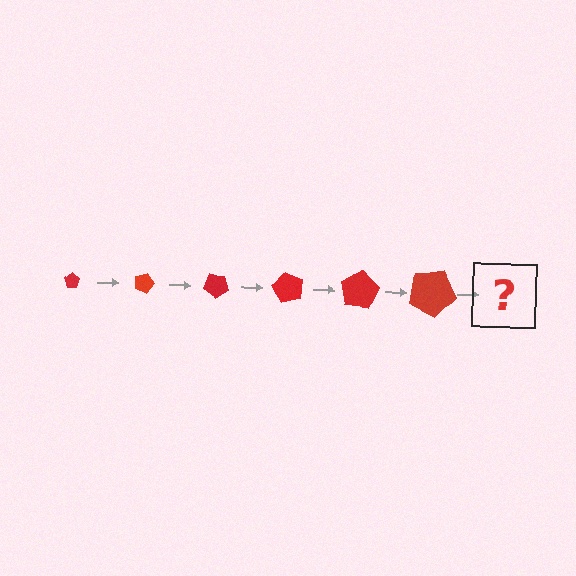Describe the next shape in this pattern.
It should be a pentagon, larger than the previous one and rotated 120 degrees from the start.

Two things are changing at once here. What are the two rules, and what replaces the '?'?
The two rules are that the pentagon grows larger each step and it rotates 20 degrees each step. The '?' should be a pentagon, larger than the previous one and rotated 120 degrees from the start.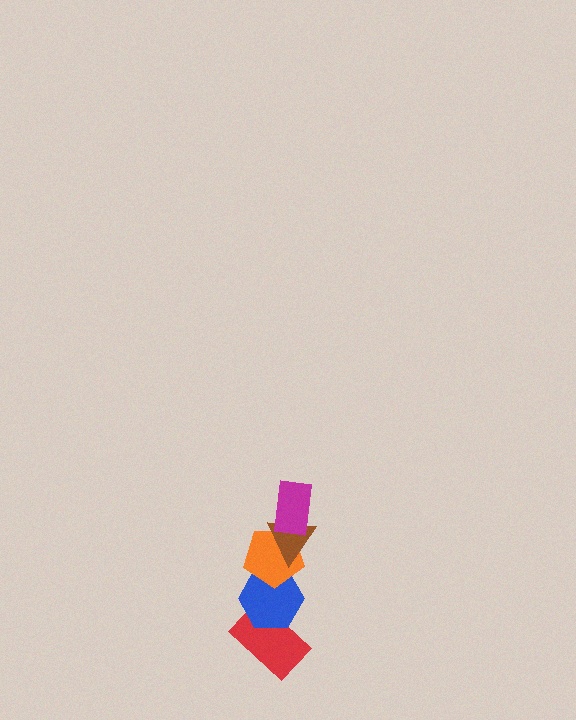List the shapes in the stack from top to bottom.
From top to bottom: the magenta rectangle, the brown triangle, the orange pentagon, the blue hexagon, the red rectangle.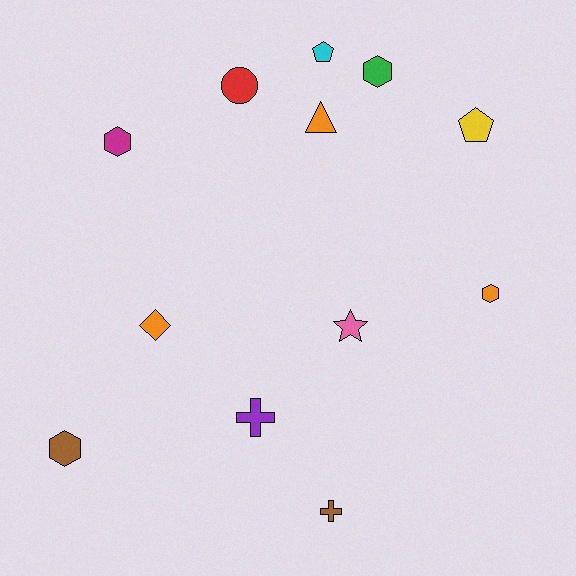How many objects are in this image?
There are 12 objects.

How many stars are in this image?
There is 1 star.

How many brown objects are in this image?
There are 2 brown objects.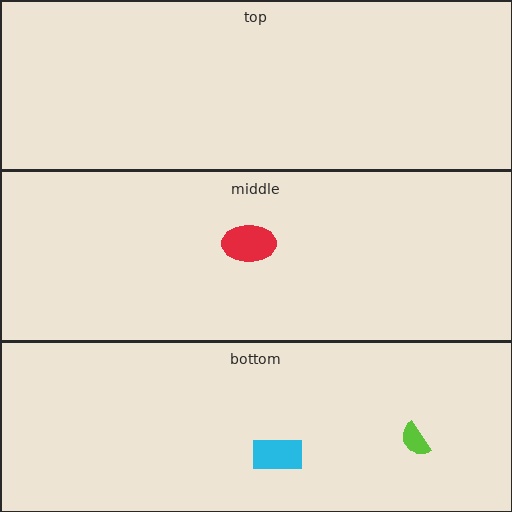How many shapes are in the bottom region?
2.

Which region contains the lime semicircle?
The bottom region.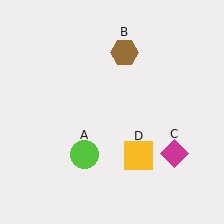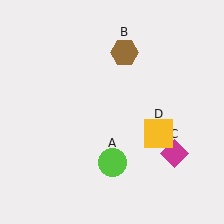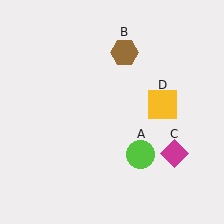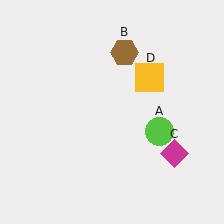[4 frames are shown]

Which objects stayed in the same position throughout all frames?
Brown hexagon (object B) and magenta diamond (object C) remained stationary.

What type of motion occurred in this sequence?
The lime circle (object A), yellow square (object D) rotated counterclockwise around the center of the scene.